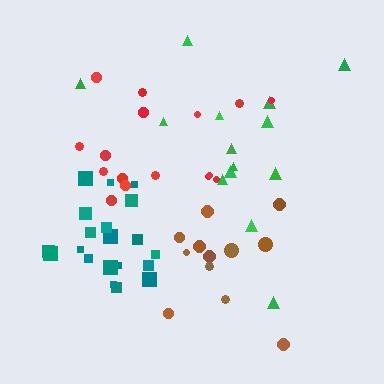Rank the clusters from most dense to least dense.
teal, brown, red, green.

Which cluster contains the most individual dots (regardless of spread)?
Teal (20).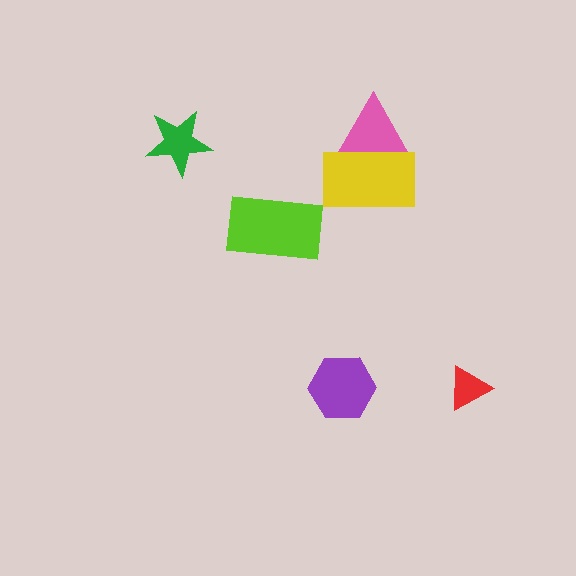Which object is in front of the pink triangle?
The yellow rectangle is in front of the pink triangle.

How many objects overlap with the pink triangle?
1 object overlaps with the pink triangle.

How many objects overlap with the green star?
0 objects overlap with the green star.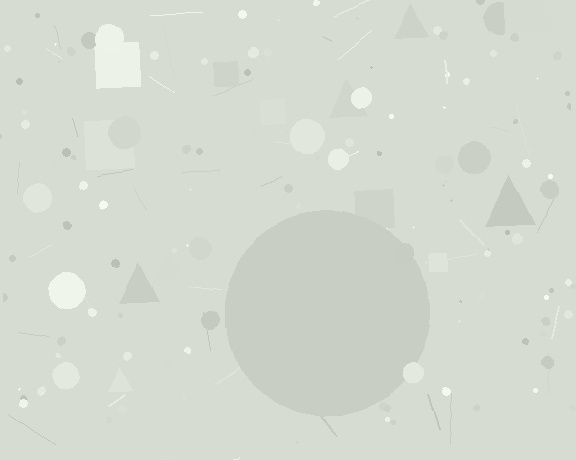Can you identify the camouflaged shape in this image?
The camouflaged shape is a circle.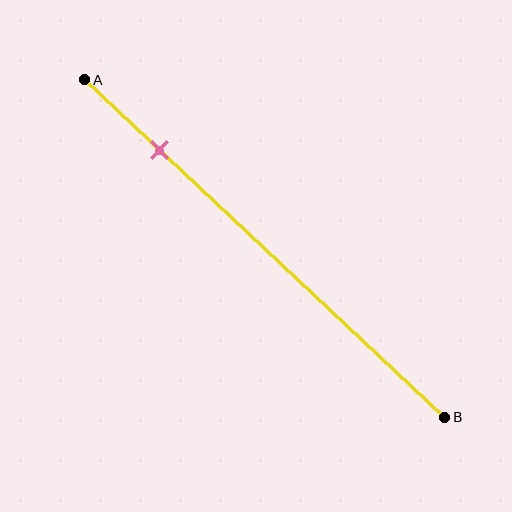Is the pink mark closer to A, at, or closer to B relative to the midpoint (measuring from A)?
The pink mark is closer to point A than the midpoint of segment AB.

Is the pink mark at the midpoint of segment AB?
No, the mark is at about 20% from A, not at the 50% midpoint.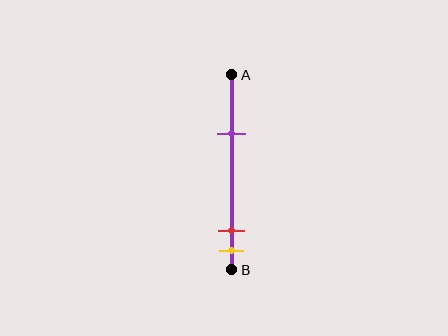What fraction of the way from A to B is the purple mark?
The purple mark is approximately 30% (0.3) of the way from A to B.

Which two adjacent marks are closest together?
The red and yellow marks are the closest adjacent pair.